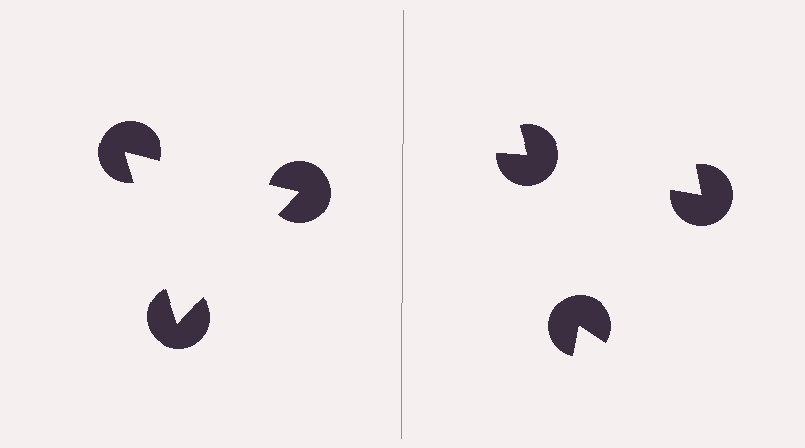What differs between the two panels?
The pac-man discs are positioned identically on both sides; only the wedge orientations differ. On the left they align to a triangle; on the right they are misaligned.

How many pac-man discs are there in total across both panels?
6 — 3 on each side.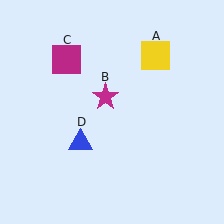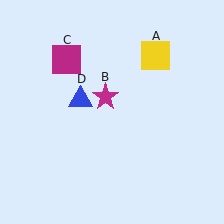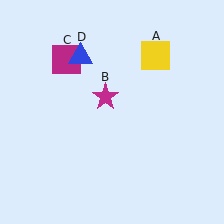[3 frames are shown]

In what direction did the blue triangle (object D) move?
The blue triangle (object D) moved up.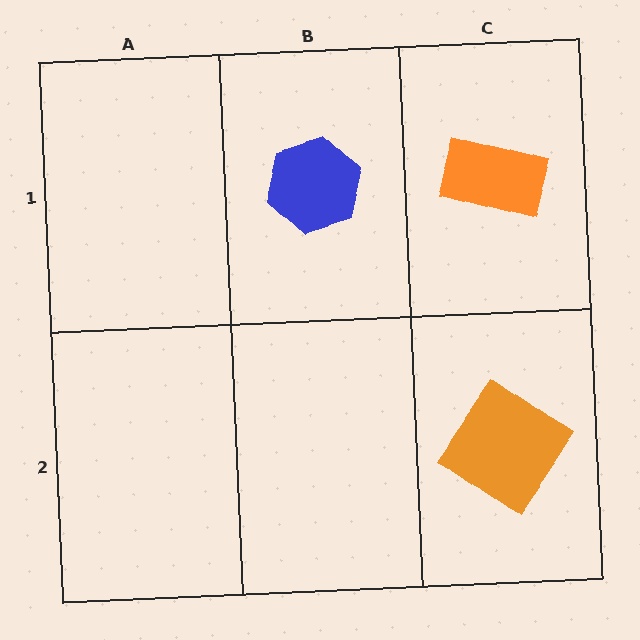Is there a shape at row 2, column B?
No, that cell is empty.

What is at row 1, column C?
An orange rectangle.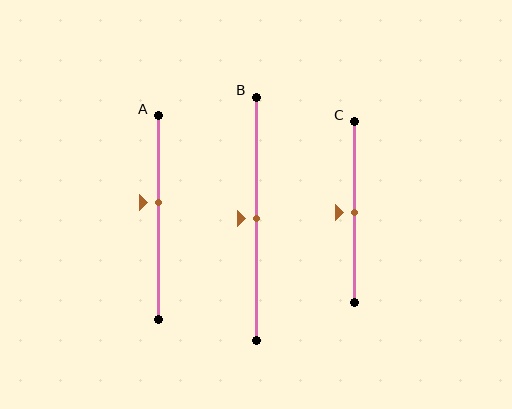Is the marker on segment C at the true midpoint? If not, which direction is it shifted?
Yes, the marker on segment C is at the true midpoint.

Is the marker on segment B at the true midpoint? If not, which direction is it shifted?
Yes, the marker on segment B is at the true midpoint.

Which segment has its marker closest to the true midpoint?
Segment B has its marker closest to the true midpoint.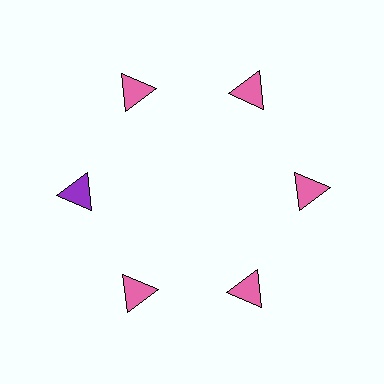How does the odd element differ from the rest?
It has a different color: purple instead of pink.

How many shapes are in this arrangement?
There are 6 shapes arranged in a ring pattern.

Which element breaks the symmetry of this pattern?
The purple triangle at roughly the 9 o'clock position breaks the symmetry. All other shapes are pink triangles.